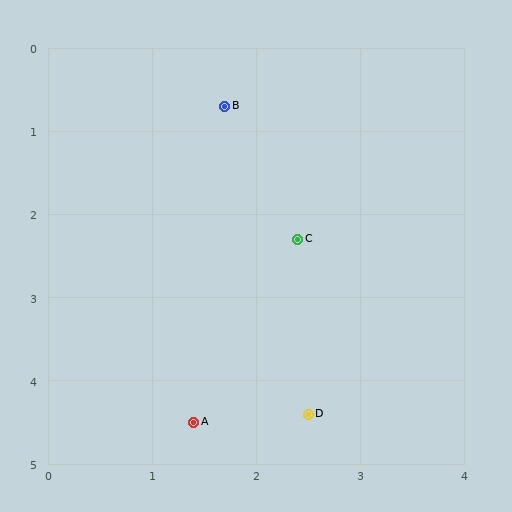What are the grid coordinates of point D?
Point D is at approximately (2.5, 4.4).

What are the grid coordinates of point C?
Point C is at approximately (2.4, 2.3).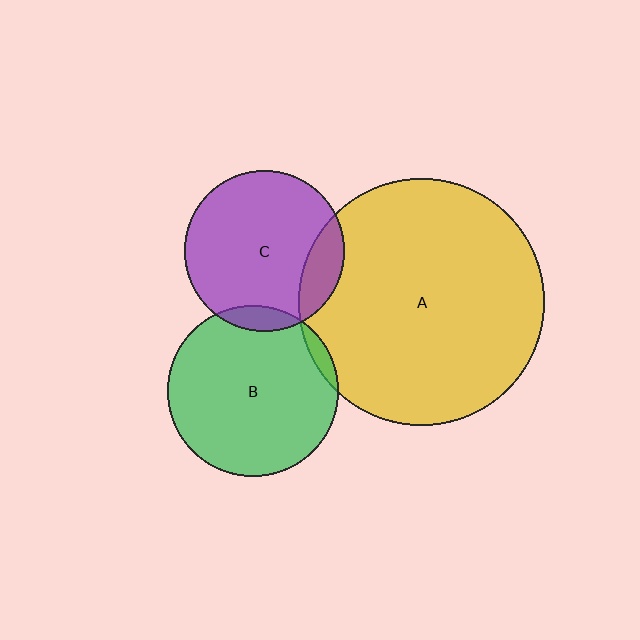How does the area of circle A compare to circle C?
Approximately 2.4 times.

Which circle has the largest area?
Circle A (yellow).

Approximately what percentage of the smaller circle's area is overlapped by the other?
Approximately 5%.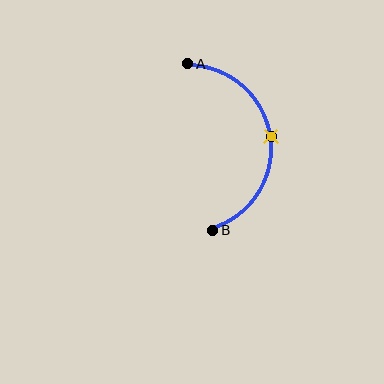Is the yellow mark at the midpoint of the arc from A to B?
Yes. The yellow mark lies on the arc at equal arc-length from both A and B — it is the arc midpoint.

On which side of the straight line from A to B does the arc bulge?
The arc bulges to the right of the straight line connecting A and B.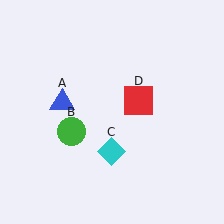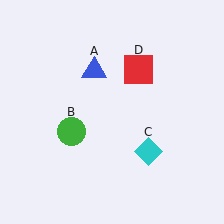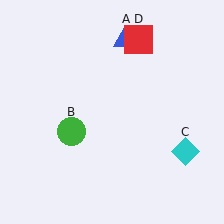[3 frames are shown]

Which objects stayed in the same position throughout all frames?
Green circle (object B) remained stationary.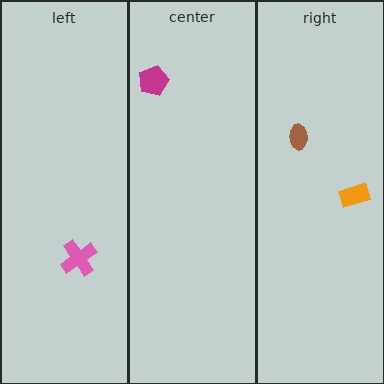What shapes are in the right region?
The orange rectangle, the brown ellipse.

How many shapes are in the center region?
1.